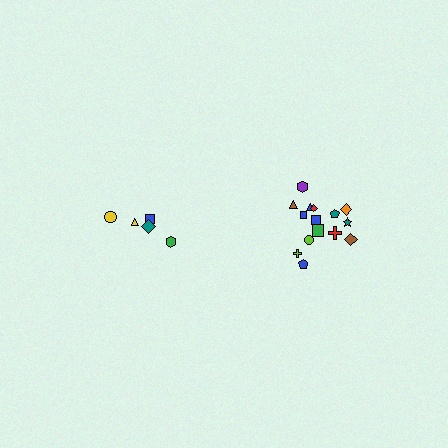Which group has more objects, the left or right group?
The right group.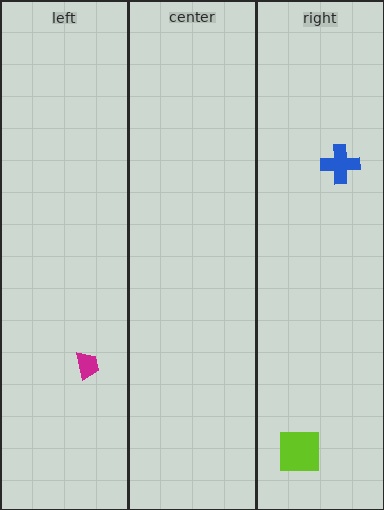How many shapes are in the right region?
2.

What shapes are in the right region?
The blue cross, the lime square.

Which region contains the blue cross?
The right region.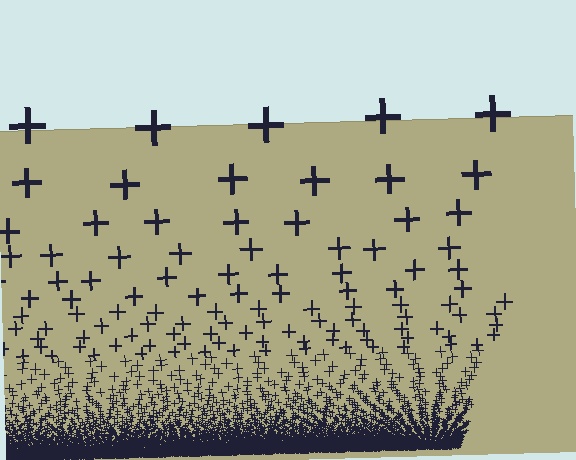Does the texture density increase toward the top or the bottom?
Density increases toward the bottom.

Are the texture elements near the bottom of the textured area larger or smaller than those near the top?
Smaller. The gradient is inverted — elements near the bottom are smaller and denser.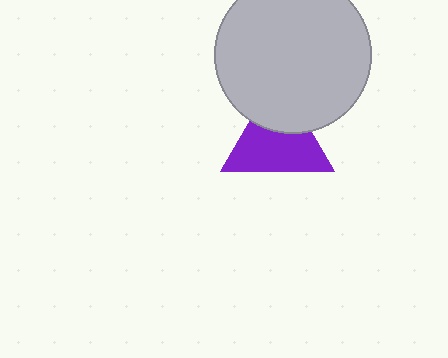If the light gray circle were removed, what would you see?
You would see the complete purple triangle.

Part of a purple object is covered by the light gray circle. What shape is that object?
It is a triangle.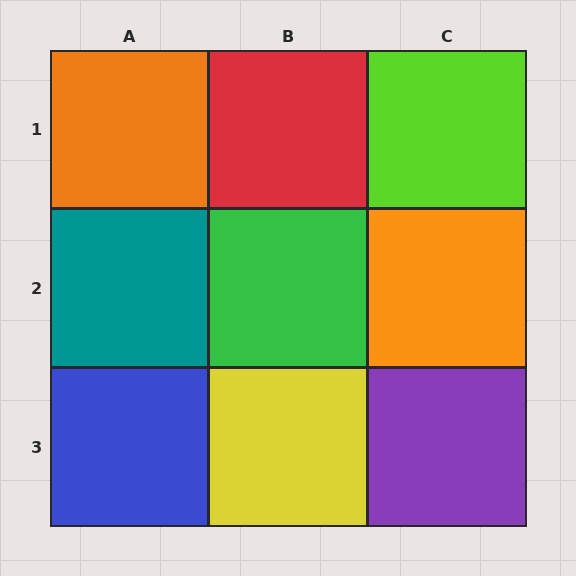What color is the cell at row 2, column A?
Teal.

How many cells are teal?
1 cell is teal.